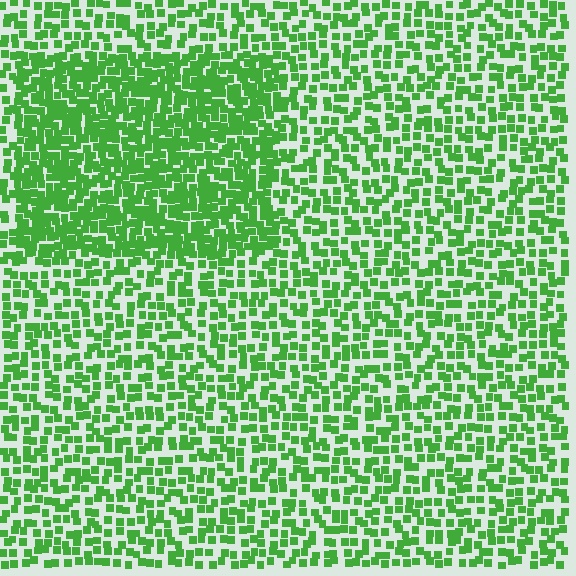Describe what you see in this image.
The image contains small green elements arranged at two different densities. A rectangle-shaped region is visible where the elements are more densely packed than the surrounding area.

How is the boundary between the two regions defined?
The boundary is defined by a change in element density (approximately 1.9x ratio). All elements are the same color, size, and shape.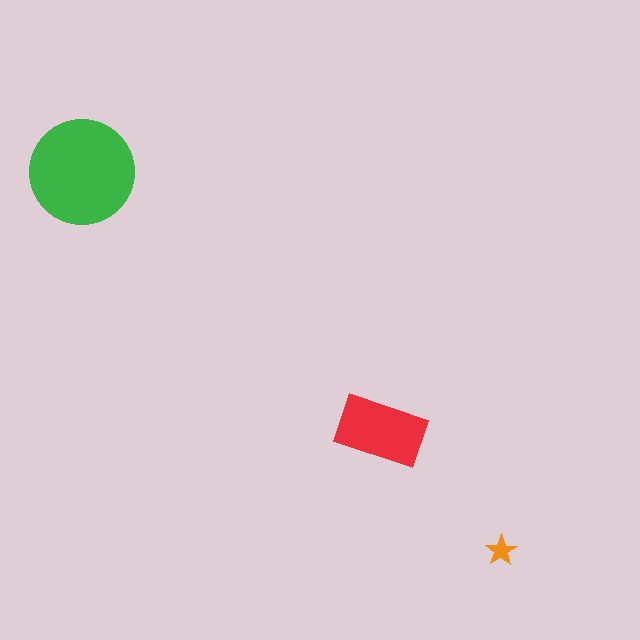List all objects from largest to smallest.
The green circle, the red rectangle, the orange star.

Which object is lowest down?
The orange star is bottommost.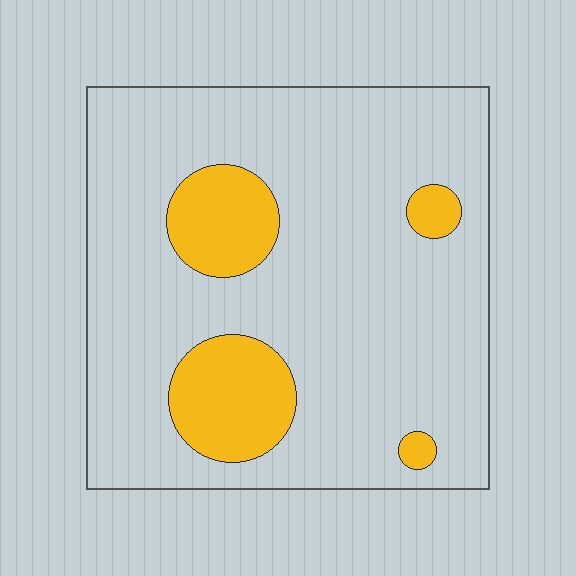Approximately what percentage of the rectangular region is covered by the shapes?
Approximately 15%.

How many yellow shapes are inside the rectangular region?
4.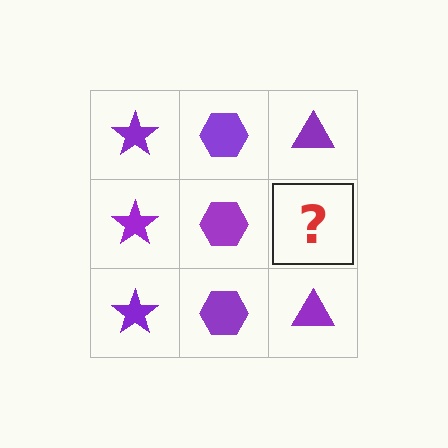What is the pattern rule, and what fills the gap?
The rule is that each column has a consistent shape. The gap should be filled with a purple triangle.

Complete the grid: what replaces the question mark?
The question mark should be replaced with a purple triangle.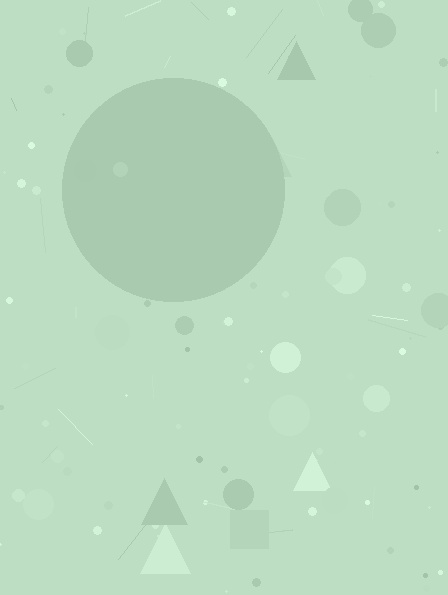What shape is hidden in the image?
A circle is hidden in the image.